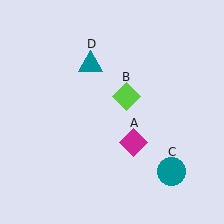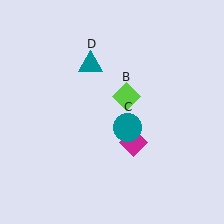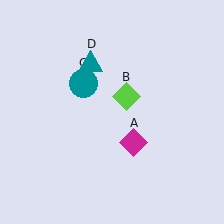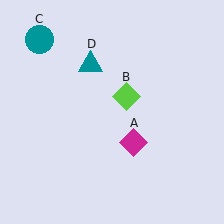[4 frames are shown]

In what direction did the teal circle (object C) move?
The teal circle (object C) moved up and to the left.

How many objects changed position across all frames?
1 object changed position: teal circle (object C).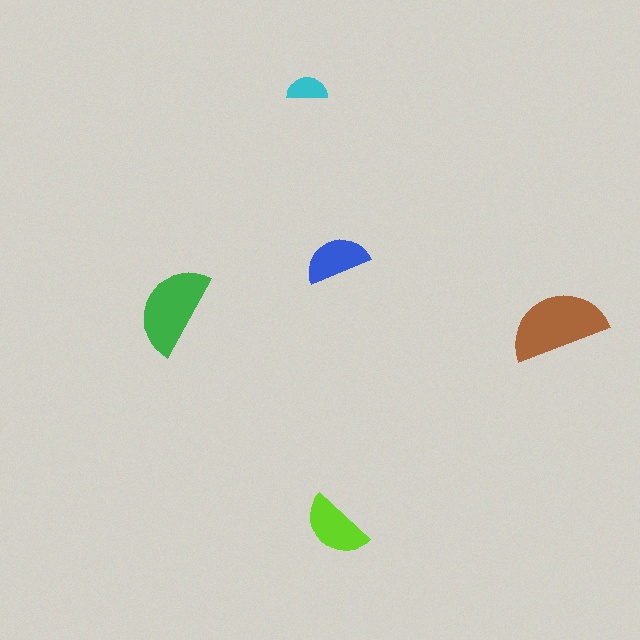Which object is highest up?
The cyan semicircle is topmost.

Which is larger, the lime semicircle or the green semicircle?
The green one.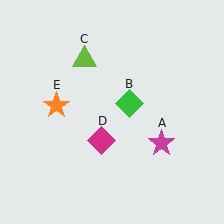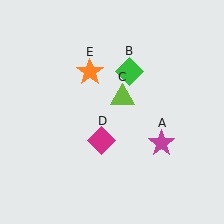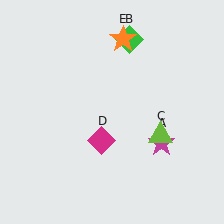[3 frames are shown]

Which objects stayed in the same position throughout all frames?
Magenta star (object A) and magenta diamond (object D) remained stationary.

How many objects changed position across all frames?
3 objects changed position: green diamond (object B), lime triangle (object C), orange star (object E).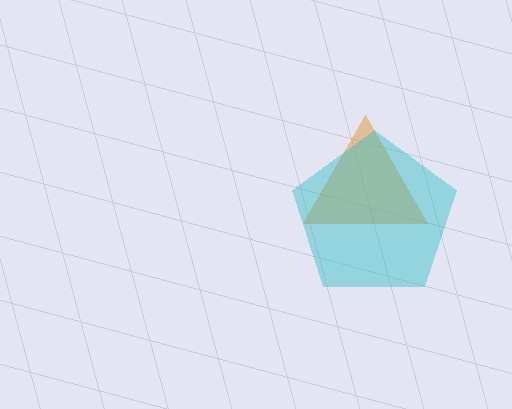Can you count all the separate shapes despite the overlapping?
Yes, there are 2 separate shapes.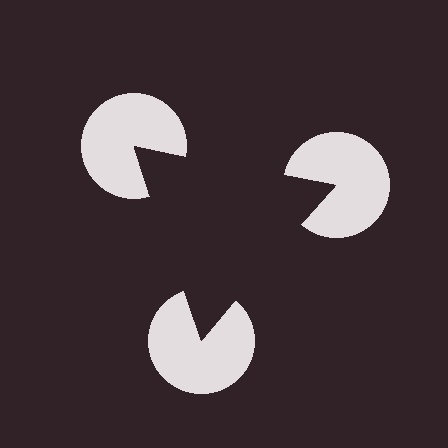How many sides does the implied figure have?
3 sides.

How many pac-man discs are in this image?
There are 3 — one at each vertex of the illusory triangle.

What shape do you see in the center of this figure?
An illusory triangle — its edges are inferred from the aligned wedge cuts in the pac-man discs, not physically drawn.